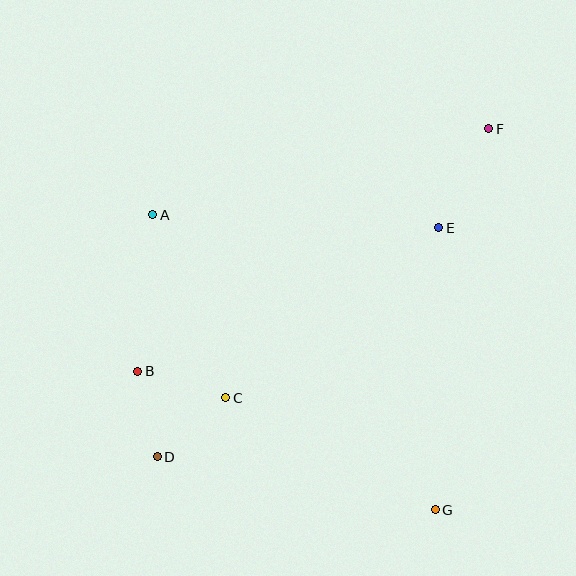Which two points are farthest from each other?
Points D and F are farthest from each other.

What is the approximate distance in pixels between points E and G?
The distance between E and G is approximately 282 pixels.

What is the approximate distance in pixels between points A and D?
The distance between A and D is approximately 242 pixels.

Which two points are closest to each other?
Points B and D are closest to each other.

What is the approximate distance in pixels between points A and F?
The distance between A and F is approximately 347 pixels.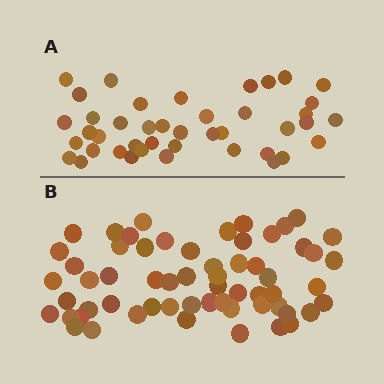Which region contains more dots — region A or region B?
Region B (the bottom region) has more dots.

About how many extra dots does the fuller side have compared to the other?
Region B has approximately 20 more dots than region A.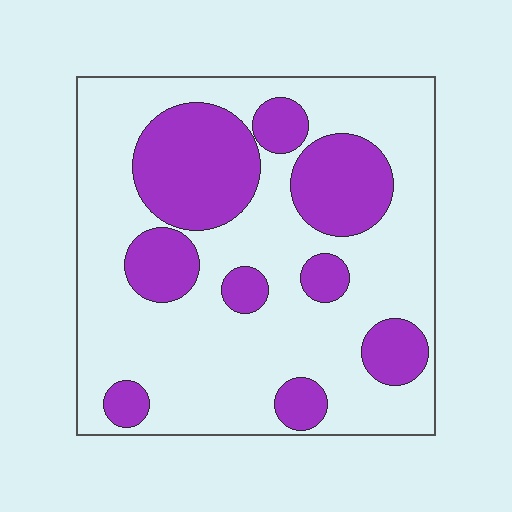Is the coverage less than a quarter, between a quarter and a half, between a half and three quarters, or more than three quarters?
Between a quarter and a half.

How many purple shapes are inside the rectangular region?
9.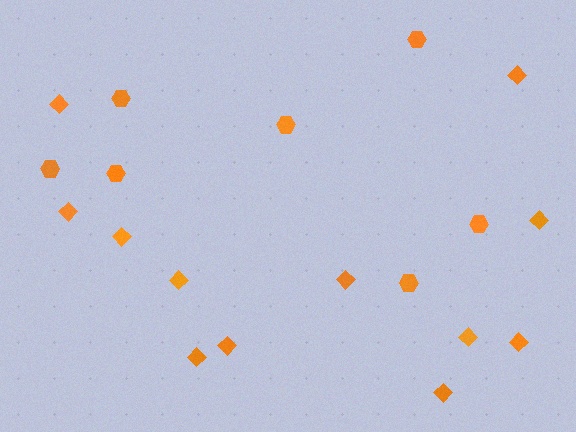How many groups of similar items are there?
There are 2 groups: one group of hexagons (7) and one group of diamonds (12).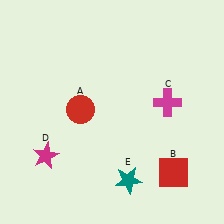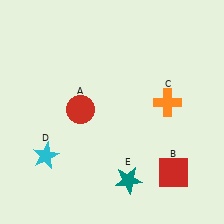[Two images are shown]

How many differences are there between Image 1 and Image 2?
There are 2 differences between the two images.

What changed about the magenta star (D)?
In Image 1, D is magenta. In Image 2, it changed to cyan.